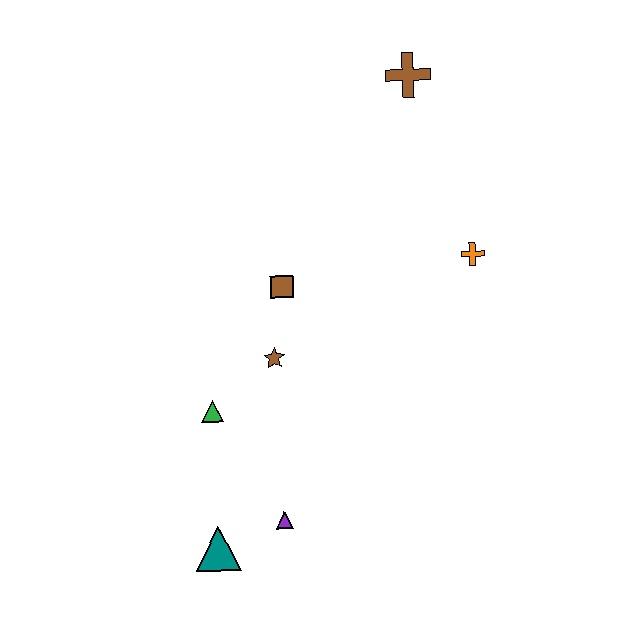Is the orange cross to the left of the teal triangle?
No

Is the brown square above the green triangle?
Yes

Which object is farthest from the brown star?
The brown cross is farthest from the brown star.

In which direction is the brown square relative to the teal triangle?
The brown square is above the teal triangle.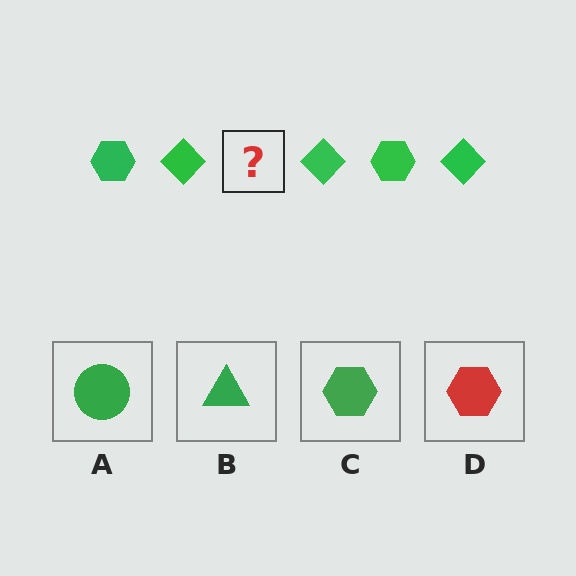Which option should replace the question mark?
Option C.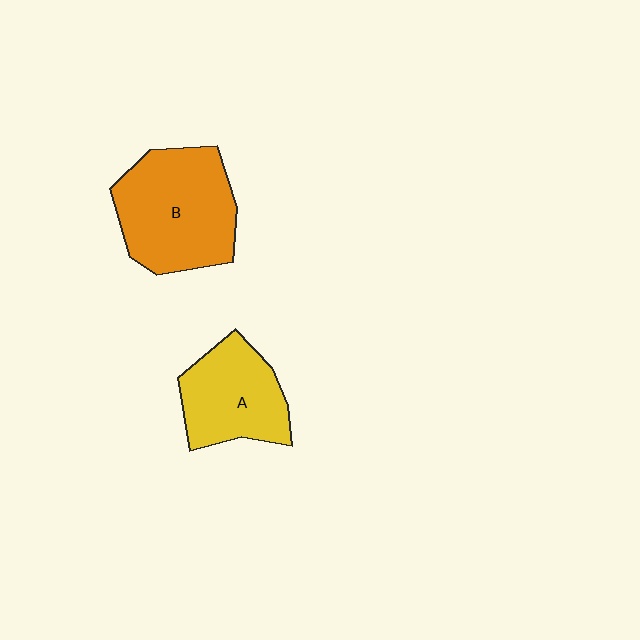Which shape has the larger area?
Shape B (orange).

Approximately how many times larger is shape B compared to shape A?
Approximately 1.4 times.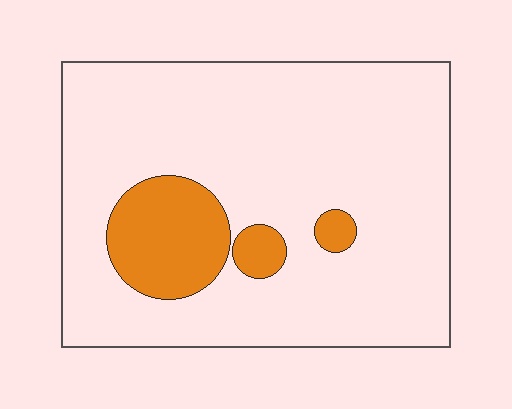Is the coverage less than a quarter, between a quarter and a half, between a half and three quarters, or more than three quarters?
Less than a quarter.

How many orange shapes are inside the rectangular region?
3.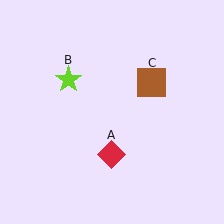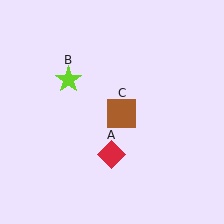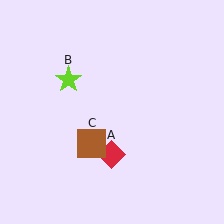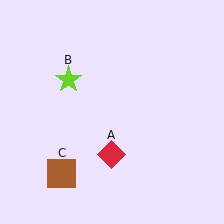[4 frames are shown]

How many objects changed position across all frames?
1 object changed position: brown square (object C).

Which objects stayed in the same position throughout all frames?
Red diamond (object A) and lime star (object B) remained stationary.